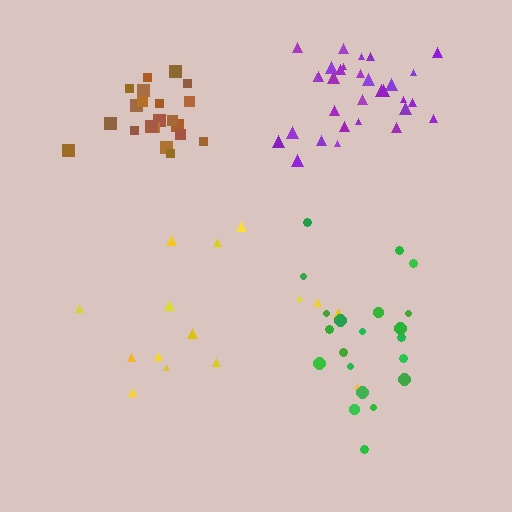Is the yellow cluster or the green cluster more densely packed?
Green.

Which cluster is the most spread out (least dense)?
Yellow.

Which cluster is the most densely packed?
Brown.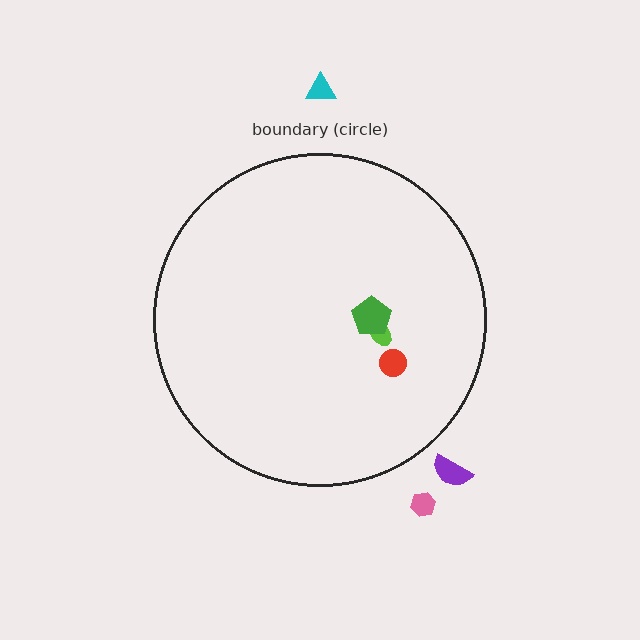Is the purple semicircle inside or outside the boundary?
Outside.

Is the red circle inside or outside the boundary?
Inside.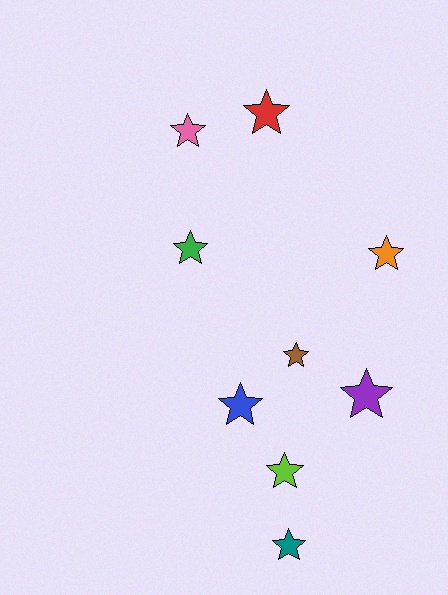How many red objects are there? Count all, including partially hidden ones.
There is 1 red object.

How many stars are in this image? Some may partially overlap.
There are 9 stars.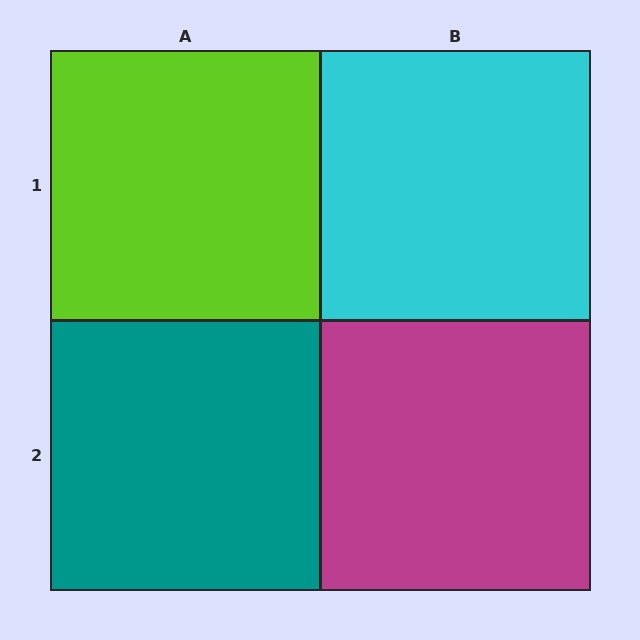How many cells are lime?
1 cell is lime.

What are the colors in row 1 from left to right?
Lime, cyan.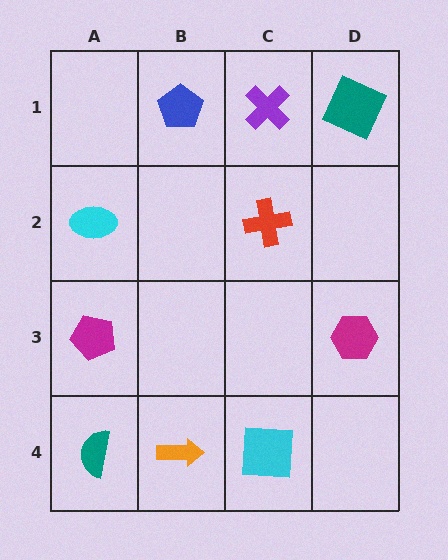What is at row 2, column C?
A red cross.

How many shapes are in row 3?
2 shapes.